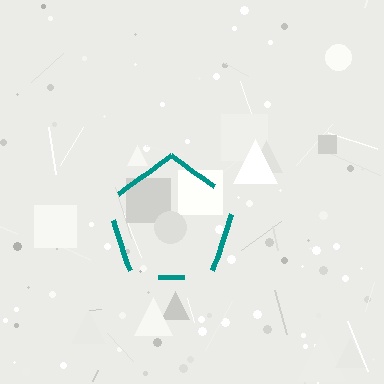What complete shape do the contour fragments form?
The contour fragments form a pentagon.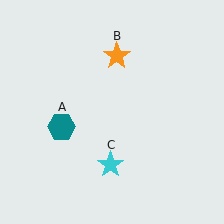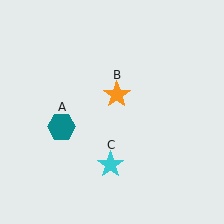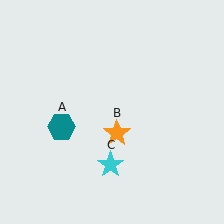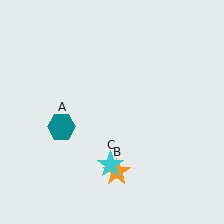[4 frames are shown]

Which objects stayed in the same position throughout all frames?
Teal hexagon (object A) and cyan star (object C) remained stationary.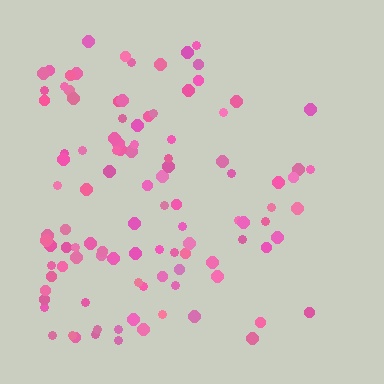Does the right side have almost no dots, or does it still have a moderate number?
Still a moderate number, just noticeably fewer than the left.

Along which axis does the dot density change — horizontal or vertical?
Horizontal.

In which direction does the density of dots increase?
From right to left, with the left side densest.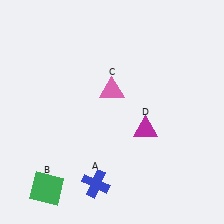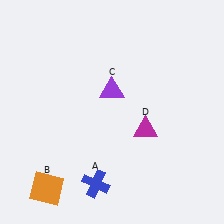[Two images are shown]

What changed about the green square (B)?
In Image 1, B is green. In Image 2, it changed to orange.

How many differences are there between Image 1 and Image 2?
There are 2 differences between the two images.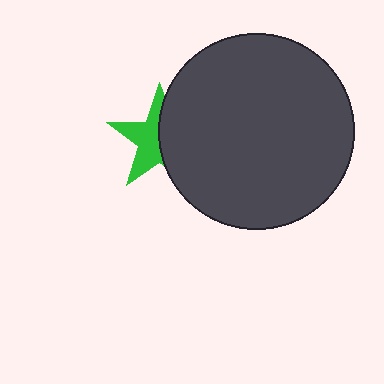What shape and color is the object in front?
The object in front is a dark gray circle.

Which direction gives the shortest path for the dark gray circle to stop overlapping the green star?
Moving right gives the shortest separation.